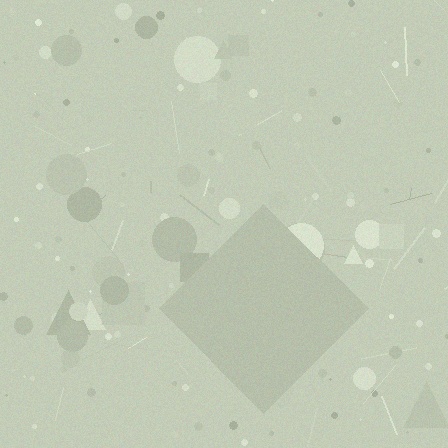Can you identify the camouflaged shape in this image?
The camouflaged shape is a diamond.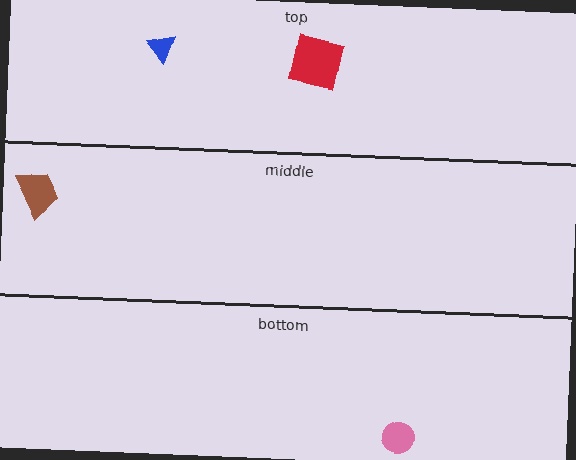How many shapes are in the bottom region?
1.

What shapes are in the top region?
The blue triangle, the red square.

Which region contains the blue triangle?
The top region.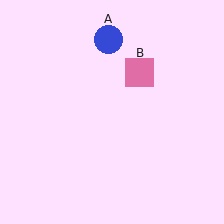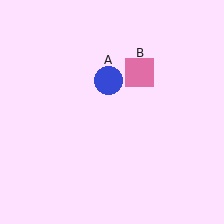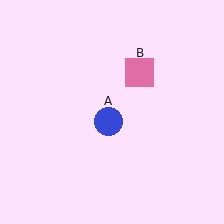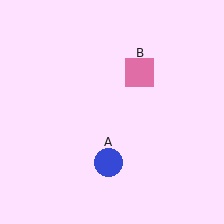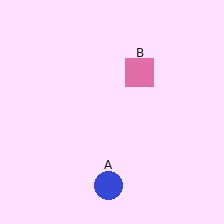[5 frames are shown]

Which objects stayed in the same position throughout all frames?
Pink square (object B) remained stationary.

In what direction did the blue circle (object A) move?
The blue circle (object A) moved down.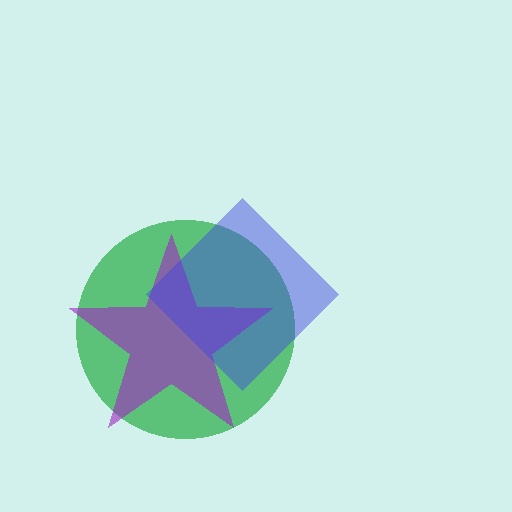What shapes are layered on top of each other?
The layered shapes are: a green circle, a purple star, a blue diamond.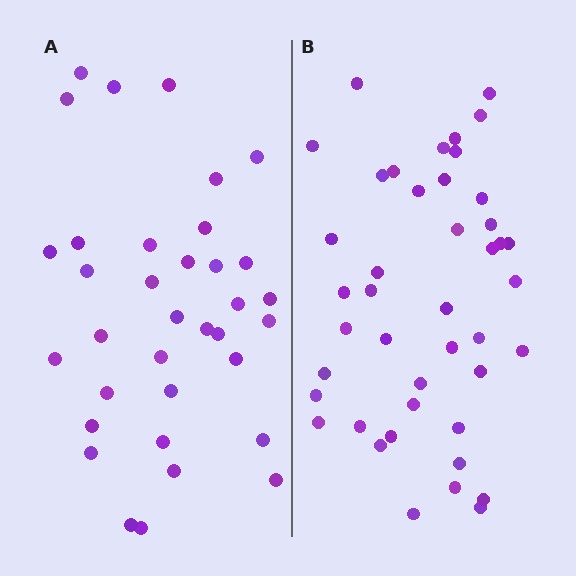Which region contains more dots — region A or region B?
Region B (the right region) has more dots.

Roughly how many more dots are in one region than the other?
Region B has roughly 8 or so more dots than region A.